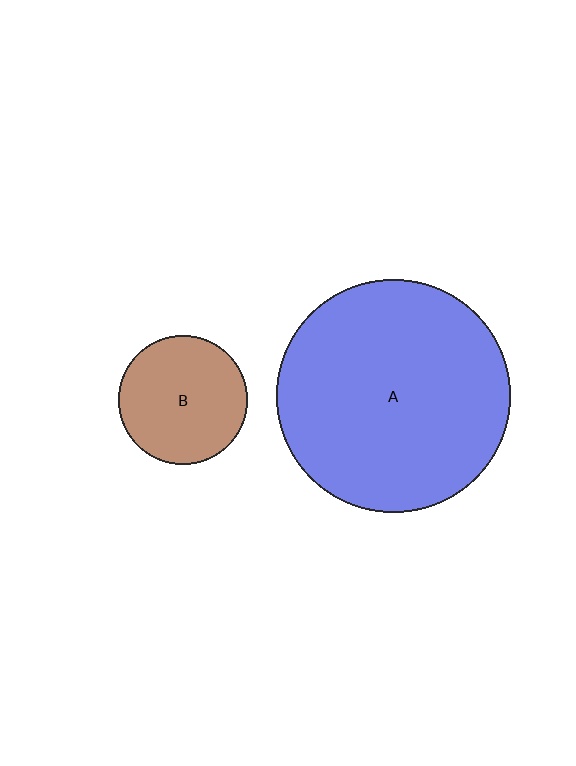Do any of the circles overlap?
No, none of the circles overlap.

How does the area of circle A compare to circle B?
Approximately 3.3 times.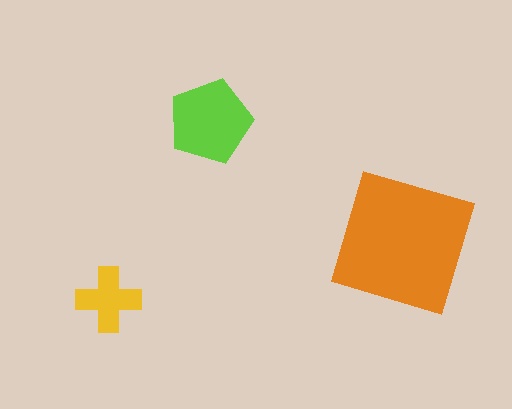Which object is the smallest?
The yellow cross.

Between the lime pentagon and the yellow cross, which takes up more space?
The lime pentagon.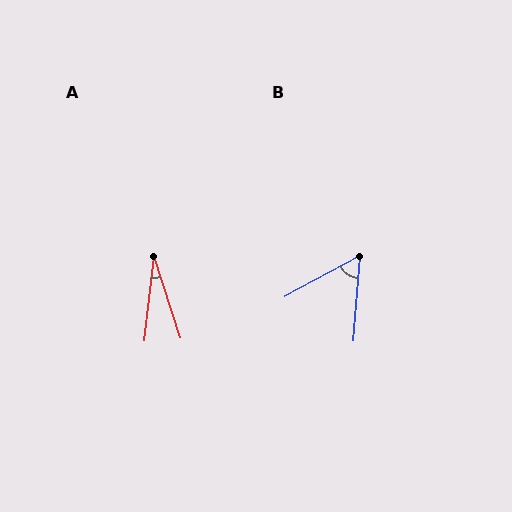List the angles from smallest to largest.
A (24°), B (58°).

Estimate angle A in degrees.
Approximately 24 degrees.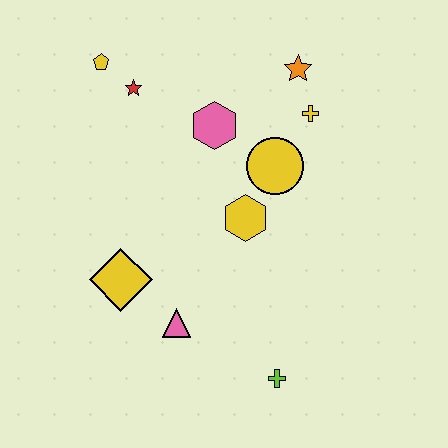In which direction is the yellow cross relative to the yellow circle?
The yellow cross is above the yellow circle.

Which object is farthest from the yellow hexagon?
The yellow pentagon is farthest from the yellow hexagon.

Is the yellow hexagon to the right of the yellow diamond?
Yes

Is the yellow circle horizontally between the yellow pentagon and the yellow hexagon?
No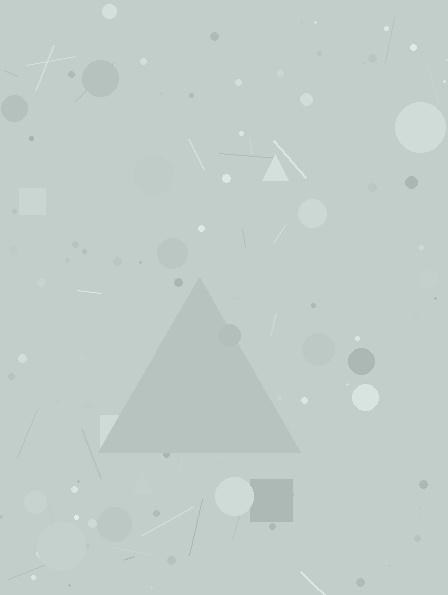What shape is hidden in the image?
A triangle is hidden in the image.